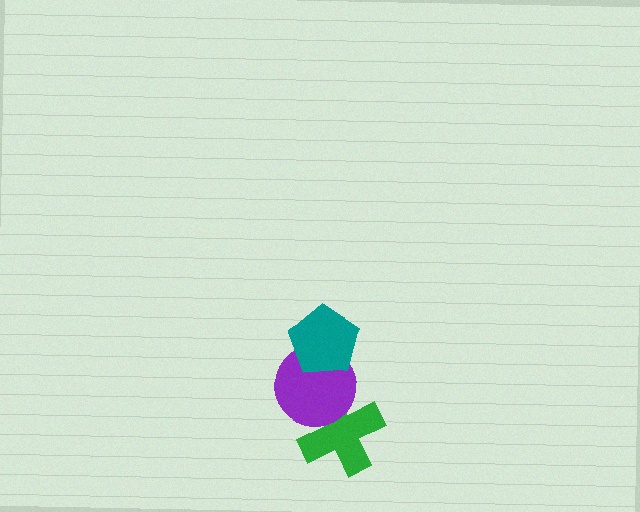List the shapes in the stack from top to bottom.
From top to bottom: the teal pentagon, the purple circle, the green cross.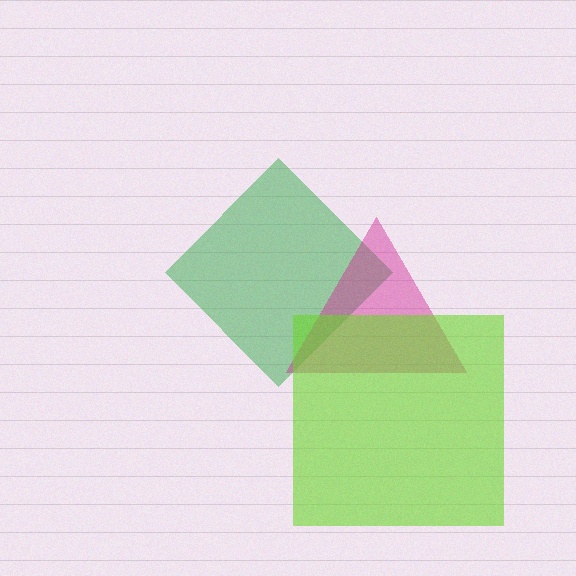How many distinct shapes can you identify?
There are 3 distinct shapes: a green diamond, a magenta triangle, a lime square.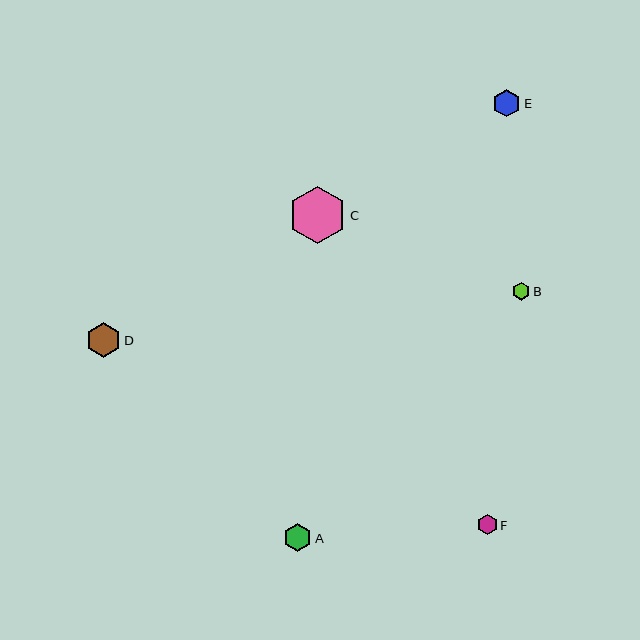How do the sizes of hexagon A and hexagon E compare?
Hexagon A and hexagon E are approximately the same size.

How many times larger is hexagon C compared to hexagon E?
Hexagon C is approximately 2.1 times the size of hexagon E.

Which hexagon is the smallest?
Hexagon B is the smallest with a size of approximately 18 pixels.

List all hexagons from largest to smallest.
From largest to smallest: C, D, A, E, F, B.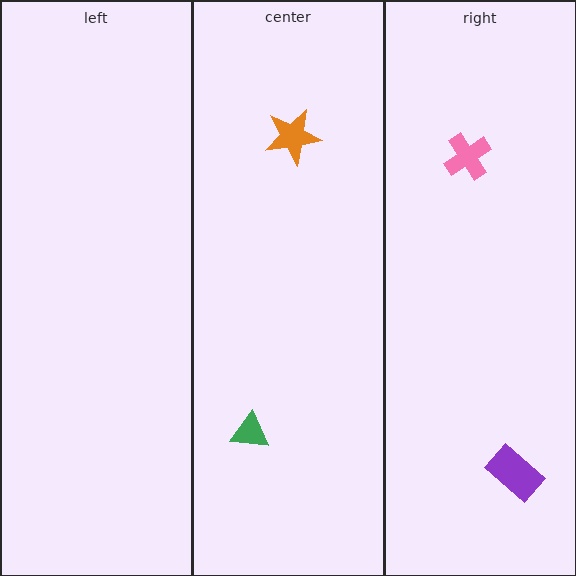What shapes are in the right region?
The pink cross, the purple rectangle.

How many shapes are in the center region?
2.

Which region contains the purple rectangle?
The right region.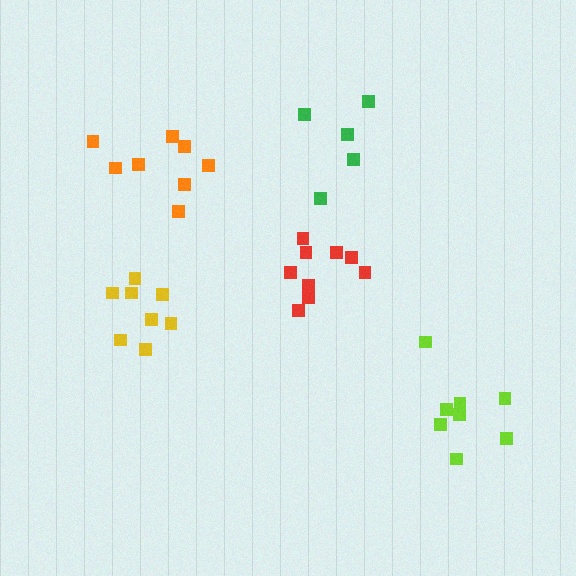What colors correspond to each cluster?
The clusters are colored: green, red, orange, yellow, lime.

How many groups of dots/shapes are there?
There are 5 groups.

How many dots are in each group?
Group 1: 5 dots, Group 2: 9 dots, Group 3: 8 dots, Group 4: 8 dots, Group 5: 8 dots (38 total).